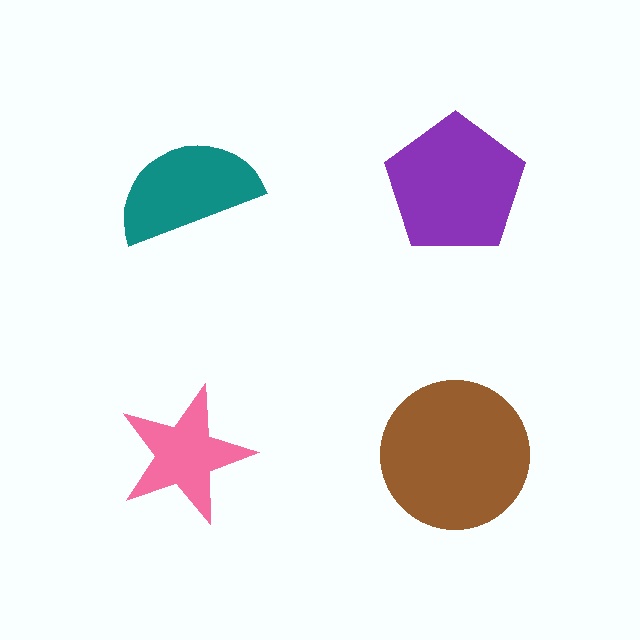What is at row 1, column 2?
A purple pentagon.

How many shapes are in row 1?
2 shapes.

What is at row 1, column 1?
A teal semicircle.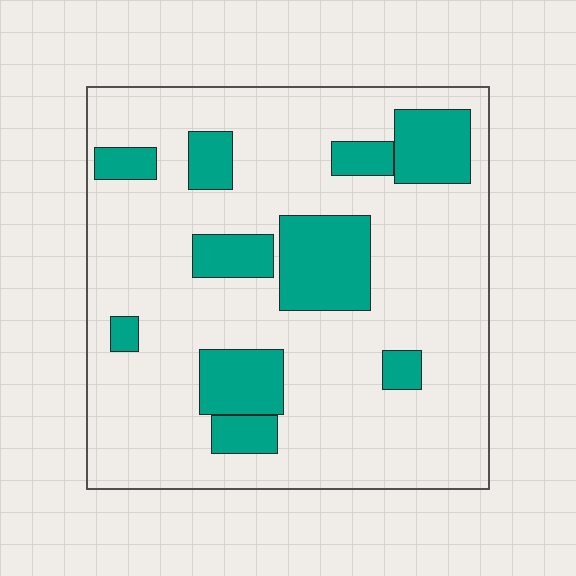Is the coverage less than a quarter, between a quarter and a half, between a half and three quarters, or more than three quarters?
Less than a quarter.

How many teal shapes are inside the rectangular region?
10.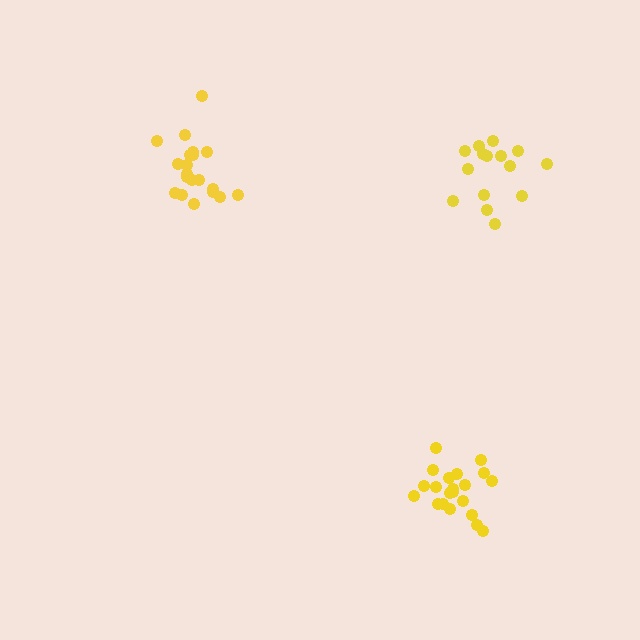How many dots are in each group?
Group 1: 20 dots, Group 2: 15 dots, Group 3: 21 dots (56 total).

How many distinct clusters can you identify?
There are 3 distinct clusters.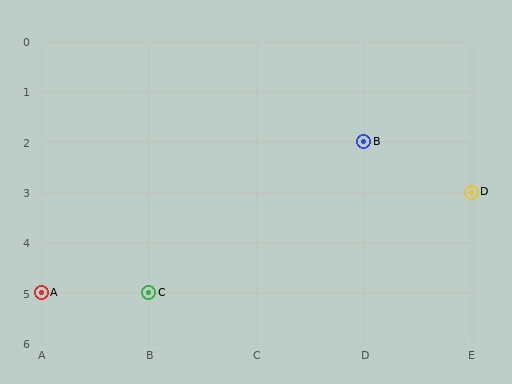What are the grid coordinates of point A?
Point A is at grid coordinates (A, 5).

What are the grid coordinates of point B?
Point B is at grid coordinates (D, 2).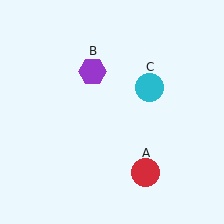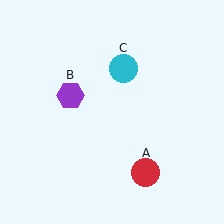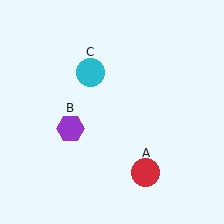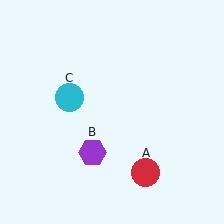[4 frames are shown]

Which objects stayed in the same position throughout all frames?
Red circle (object A) remained stationary.